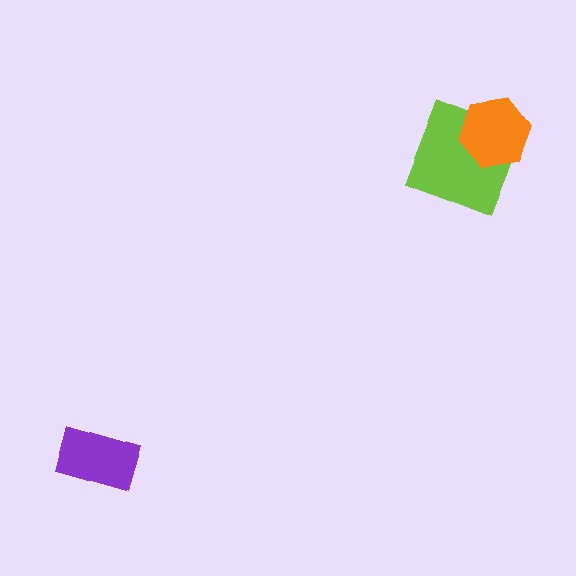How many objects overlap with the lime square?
1 object overlaps with the lime square.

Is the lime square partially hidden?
Yes, it is partially covered by another shape.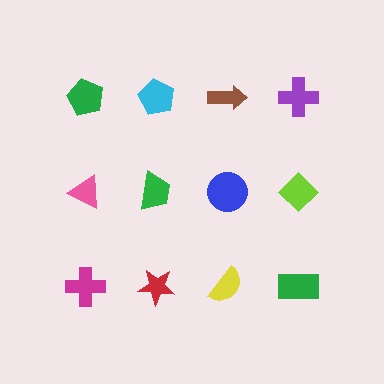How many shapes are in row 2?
4 shapes.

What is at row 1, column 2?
A cyan pentagon.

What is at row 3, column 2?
A red star.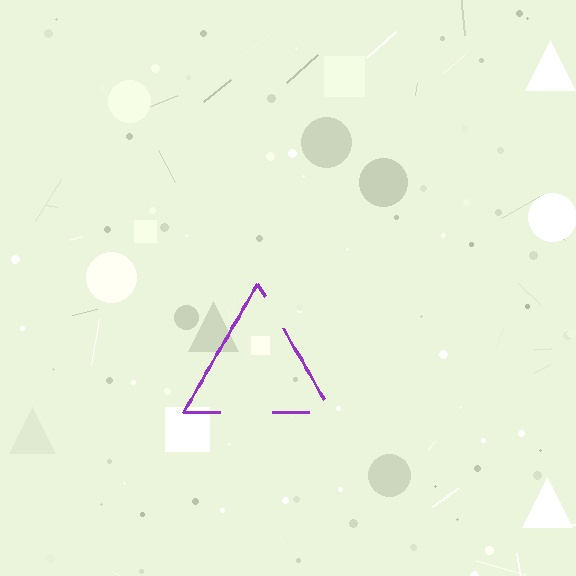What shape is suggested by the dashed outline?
The dashed outline suggests a triangle.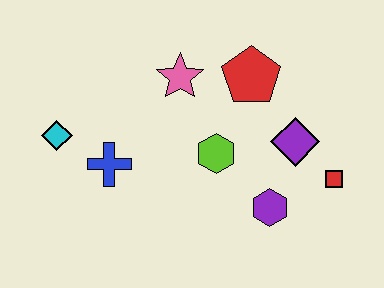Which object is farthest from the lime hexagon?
The cyan diamond is farthest from the lime hexagon.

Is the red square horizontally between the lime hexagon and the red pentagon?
No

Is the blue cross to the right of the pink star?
No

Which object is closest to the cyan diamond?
The blue cross is closest to the cyan diamond.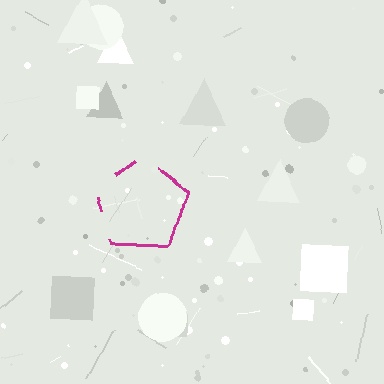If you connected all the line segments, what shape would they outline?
They would outline a pentagon.